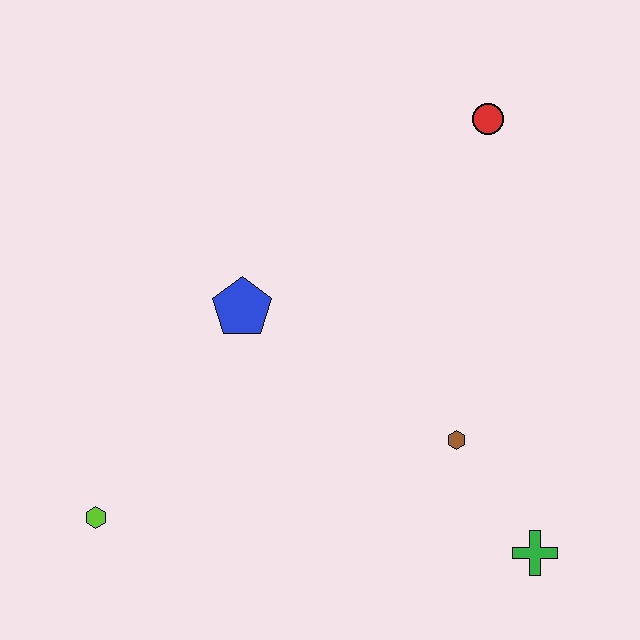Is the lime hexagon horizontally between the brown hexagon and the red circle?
No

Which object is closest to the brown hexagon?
The green cross is closest to the brown hexagon.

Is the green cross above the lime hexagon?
No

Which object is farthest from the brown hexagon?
The lime hexagon is farthest from the brown hexagon.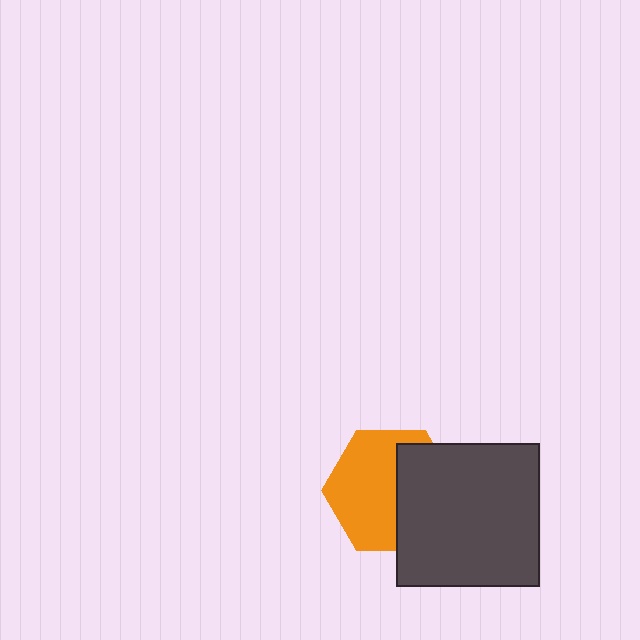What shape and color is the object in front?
The object in front is a dark gray square.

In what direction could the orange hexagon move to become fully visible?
The orange hexagon could move left. That would shift it out from behind the dark gray square entirely.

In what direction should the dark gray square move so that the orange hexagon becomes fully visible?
The dark gray square should move right. That is the shortest direction to clear the overlap and leave the orange hexagon fully visible.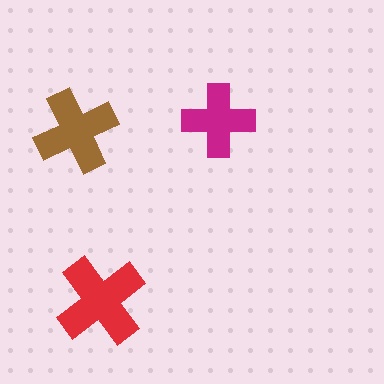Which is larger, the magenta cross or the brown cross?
The brown one.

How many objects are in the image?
There are 3 objects in the image.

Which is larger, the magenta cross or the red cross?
The red one.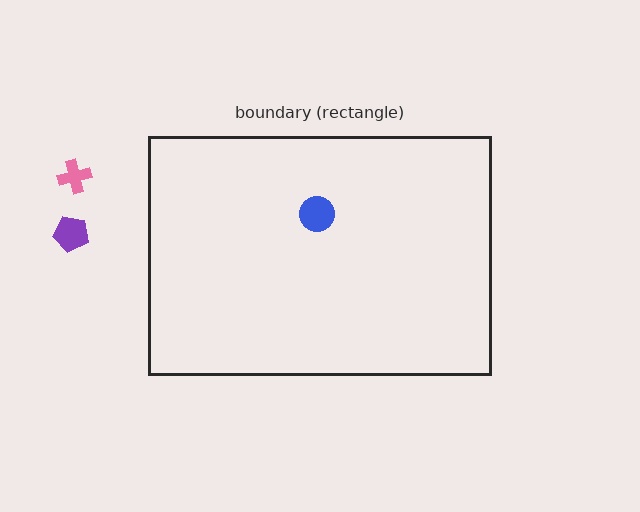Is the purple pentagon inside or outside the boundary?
Outside.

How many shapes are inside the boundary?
1 inside, 2 outside.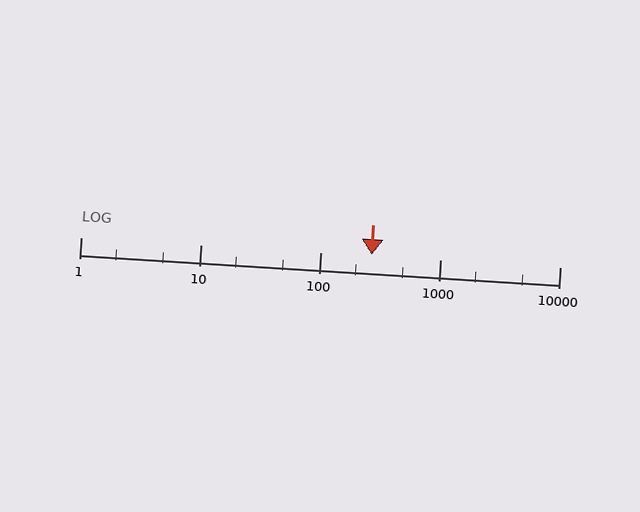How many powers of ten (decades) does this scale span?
The scale spans 4 decades, from 1 to 10000.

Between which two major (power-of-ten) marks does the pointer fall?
The pointer is between 100 and 1000.